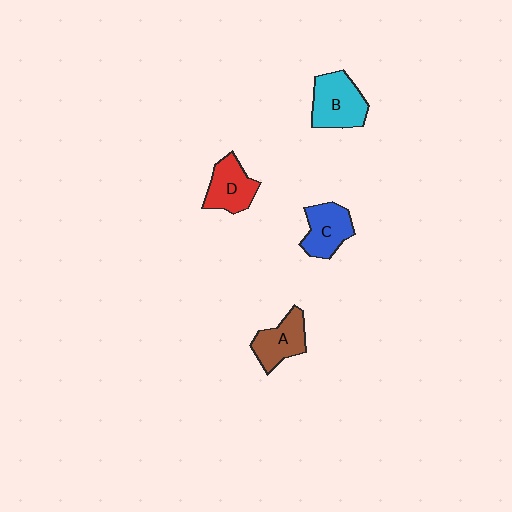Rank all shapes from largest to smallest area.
From largest to smallest: B (cyan), D (red), C (blue), A (brown).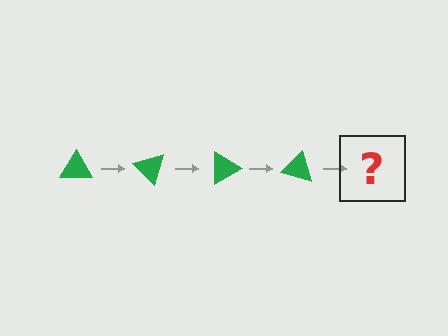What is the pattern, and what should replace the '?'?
The pattern is that the triangle rotates 45 degrees each step. The '?' should be a green triangle rotated 180 degrees.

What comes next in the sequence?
The next element should be a green triangle rotated 180 degrees.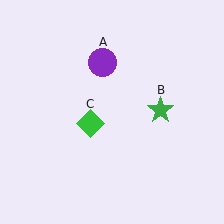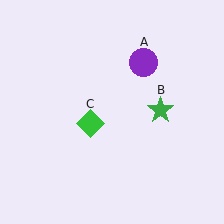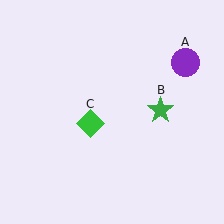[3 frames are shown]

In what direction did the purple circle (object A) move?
The purple circle (object A) moved right.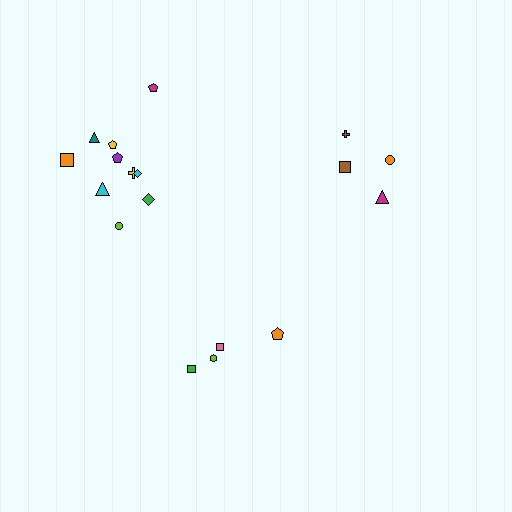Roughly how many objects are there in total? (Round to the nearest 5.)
Roughly 20 objects in total.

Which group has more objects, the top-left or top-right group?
The top-left group.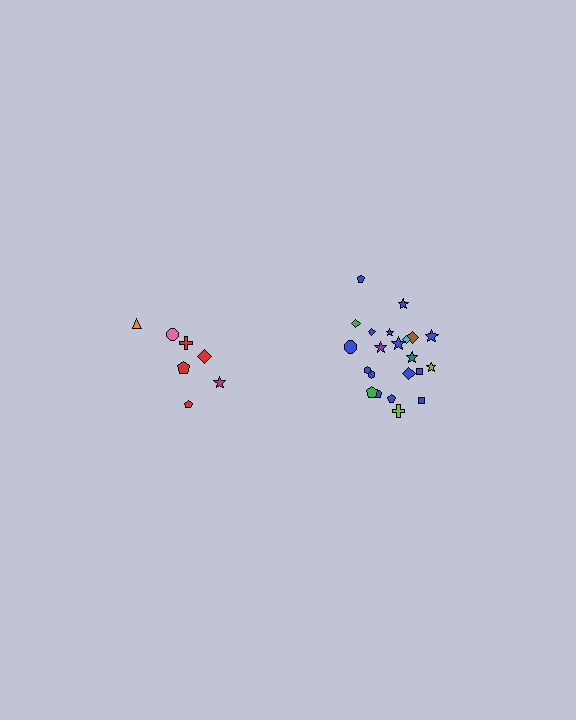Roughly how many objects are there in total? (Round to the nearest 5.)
Roughly 30 objects in total.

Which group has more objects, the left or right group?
The right group.